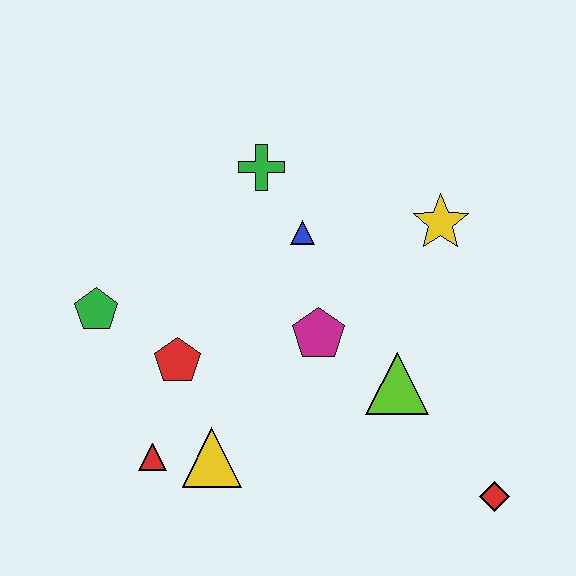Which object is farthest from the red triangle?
The yellow star is farthest from the red triangle.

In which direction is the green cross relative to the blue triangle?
The green cross is above the blue triangle.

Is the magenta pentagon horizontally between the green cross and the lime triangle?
Yes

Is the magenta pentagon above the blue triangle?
No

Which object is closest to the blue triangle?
The green cross is closest to the blue triangle.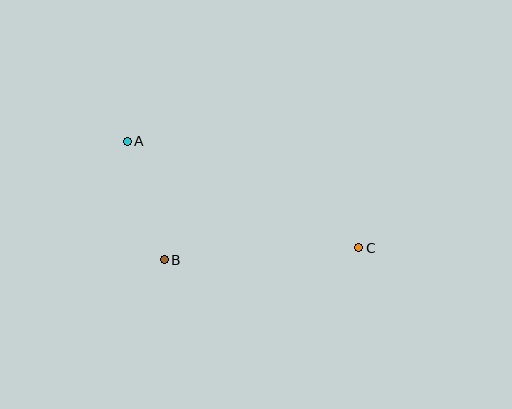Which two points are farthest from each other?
Points A and C are farthest from each other.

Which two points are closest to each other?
Points A and B are closest to each other.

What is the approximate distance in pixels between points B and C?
The distance between B and C is approximately 195 pixels.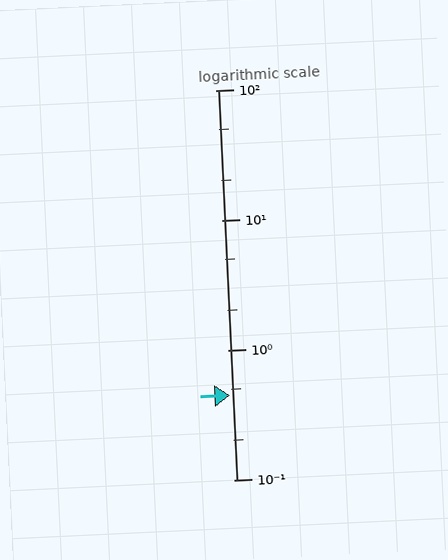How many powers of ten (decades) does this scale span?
The scale spans 3 decades, from 0.1 to 100.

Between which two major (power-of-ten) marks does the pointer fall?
The pointer is between 0.1 and 1.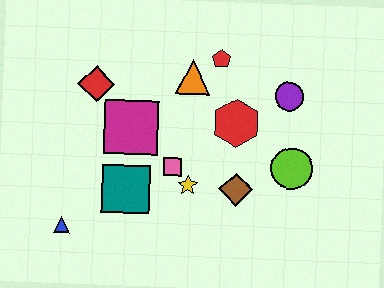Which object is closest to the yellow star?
The pink square is closest to the yellow star.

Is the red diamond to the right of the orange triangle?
No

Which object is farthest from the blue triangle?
The purple circle is farthest from the blue triangle.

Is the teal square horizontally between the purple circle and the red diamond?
Yes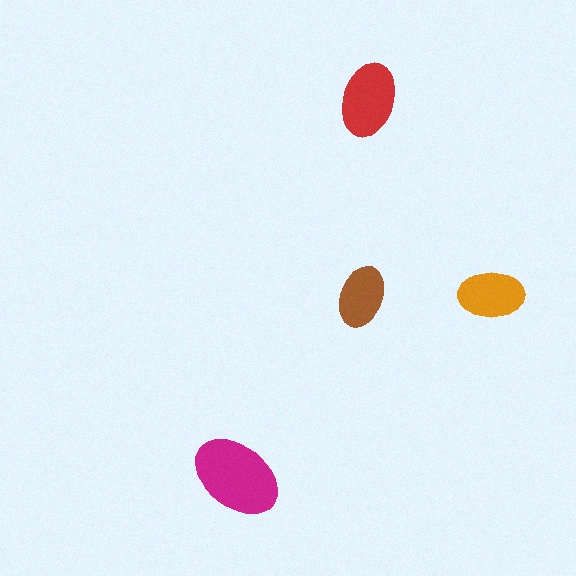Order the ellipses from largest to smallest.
the magenta one, the red one, the orange one, the brown one.